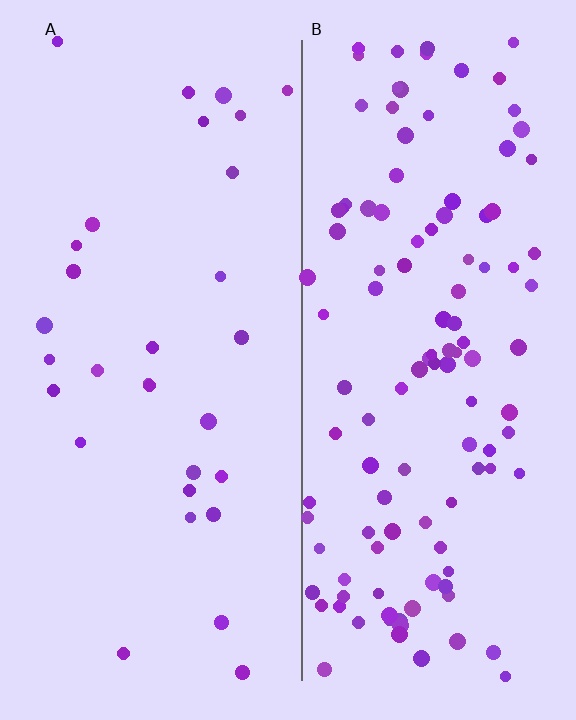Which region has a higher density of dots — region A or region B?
B (the right).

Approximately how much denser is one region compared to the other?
Approximately 3.9× — region B over region A.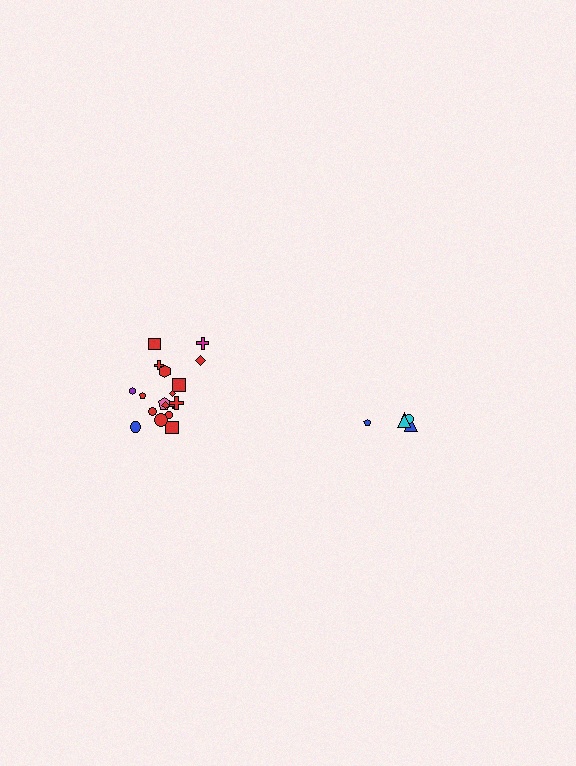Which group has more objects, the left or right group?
The left group.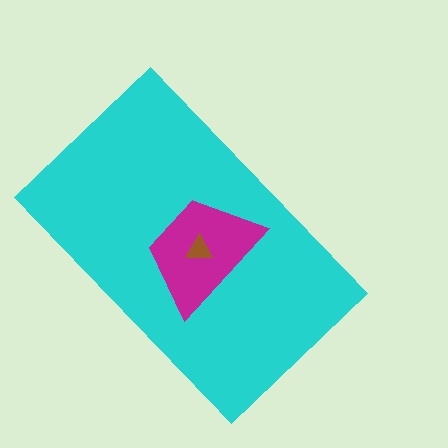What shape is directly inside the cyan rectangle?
The magenta trapezoid.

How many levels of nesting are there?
3.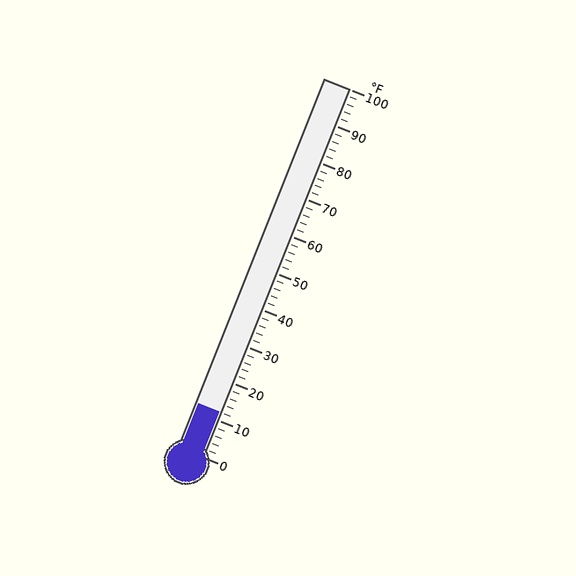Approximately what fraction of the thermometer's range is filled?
The thermometer is filled to approximately 10% of its range.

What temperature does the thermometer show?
The thermometer shows approximately 12°F.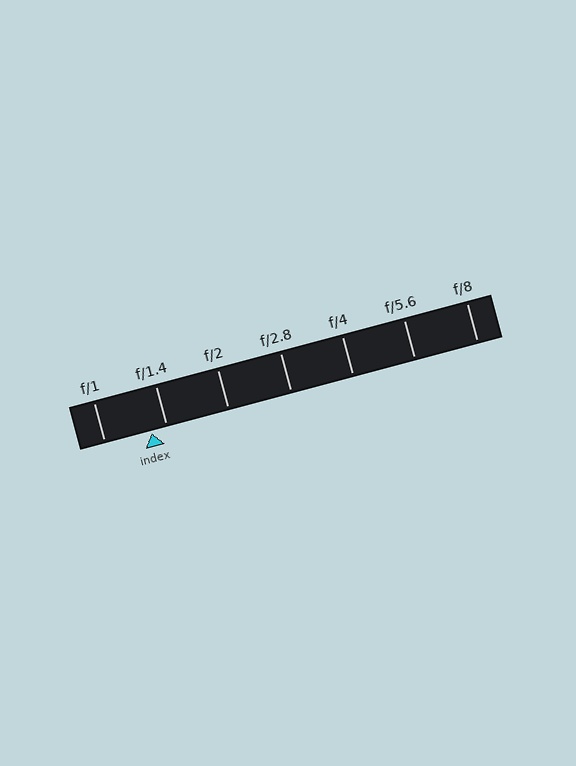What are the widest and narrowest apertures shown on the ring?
The widest aperture shown is f/1 and the narrowest is f/8.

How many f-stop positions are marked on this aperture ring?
There are 7 f-stop positions marked.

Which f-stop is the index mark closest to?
The index mark is closest to f/1.4.